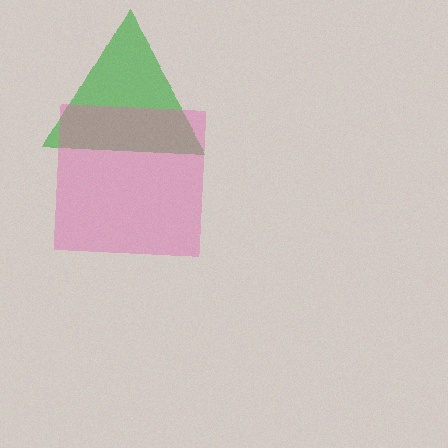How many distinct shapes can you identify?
There are 2 distinct shapes: a green triangle, a pink square.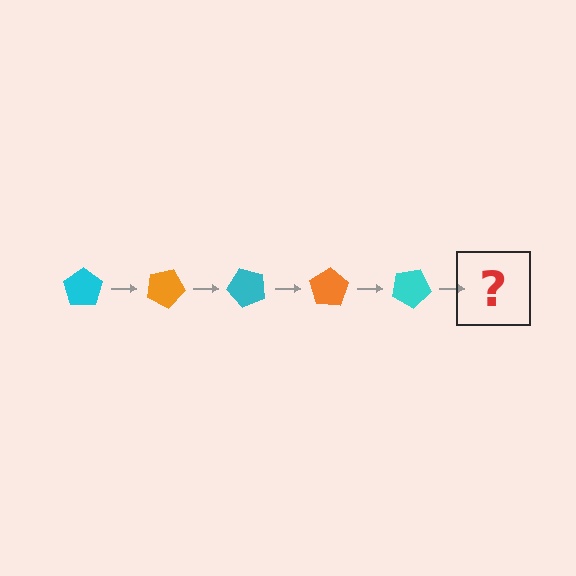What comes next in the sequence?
The next element should be an orange pentagon, rotated 125 degrees from the start.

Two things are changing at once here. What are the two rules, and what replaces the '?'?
The two rules are that it rotates 25 degrees each step and the color cycles through cyan and orange. The '?' should be an orange pentagon, rotated 125 degrees from the start.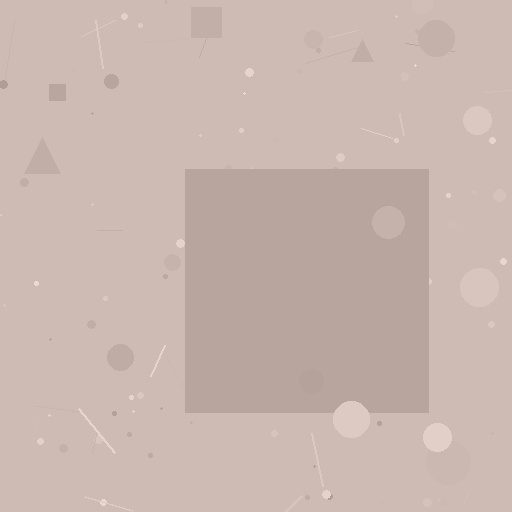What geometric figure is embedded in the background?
A square is embedded in the background.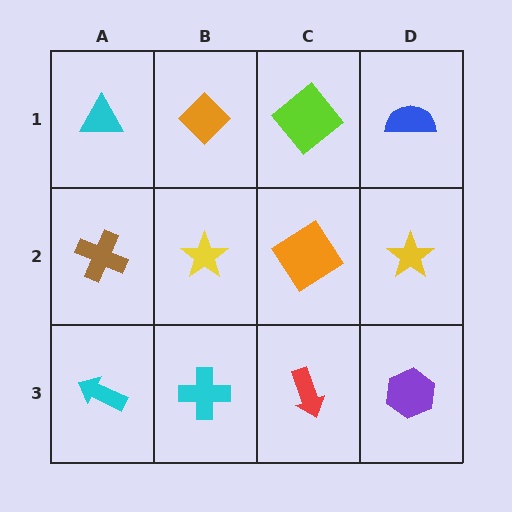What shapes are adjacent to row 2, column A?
A cyan triangle (row 1, column A), a cyan arrow (row 3, column A), a yellow star (row 2, column B).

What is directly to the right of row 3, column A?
A cyan cross.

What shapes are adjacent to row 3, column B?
A yellow star (row 2, column B), a cyan arrow (row 3, column A), a red arrow (row 3, column C).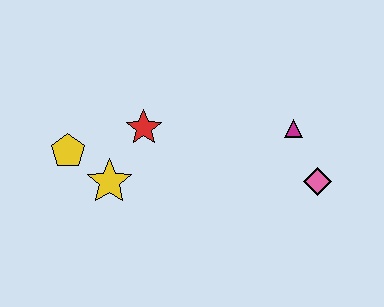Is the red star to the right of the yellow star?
Yes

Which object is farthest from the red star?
The pink diamond is farthest from the red star.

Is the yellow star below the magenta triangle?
Yes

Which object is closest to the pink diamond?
The magenta triangle is closest to the pink diamond.